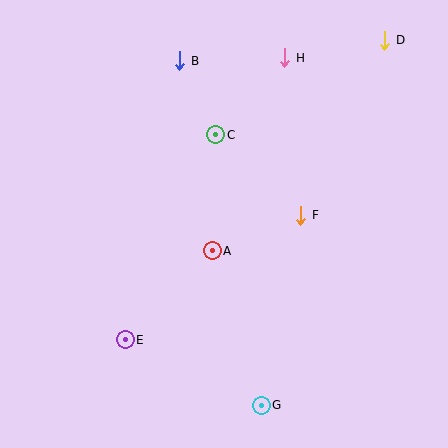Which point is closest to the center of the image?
Point A at (212, 251) is closest to the center.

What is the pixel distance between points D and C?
The distance between D and C is 194 pixels.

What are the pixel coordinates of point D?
Point D is at (385, 40).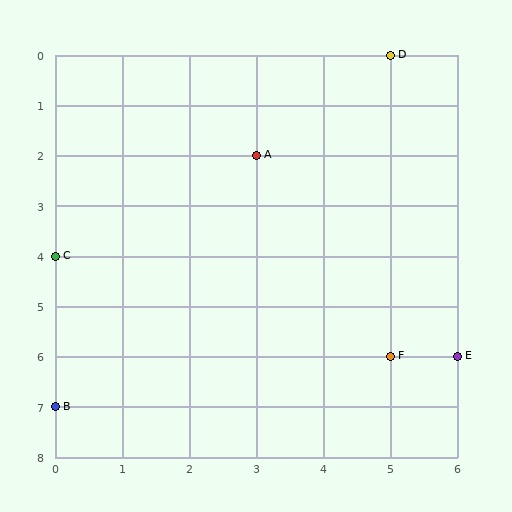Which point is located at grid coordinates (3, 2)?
Point A is at (3, 2).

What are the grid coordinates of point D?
Point D is at grid coordinates (5, 0).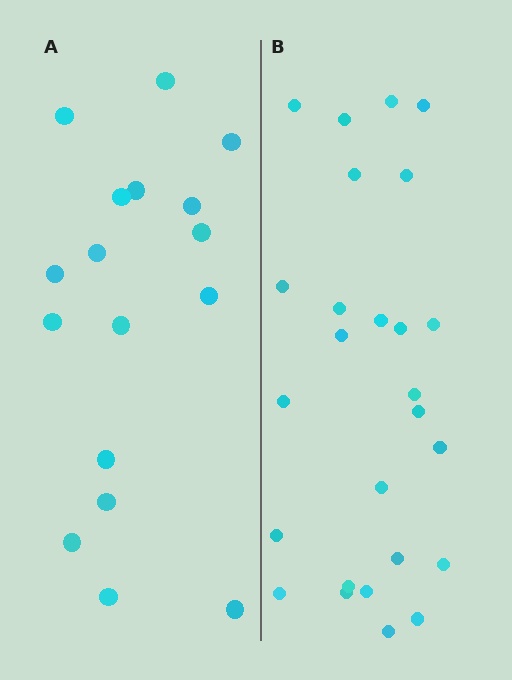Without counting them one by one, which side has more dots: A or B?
Region B (the right region) has more dots.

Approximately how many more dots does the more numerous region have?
Region B has roughly 8 or so more dots than region A.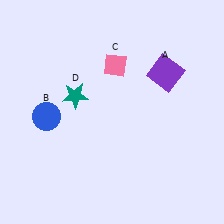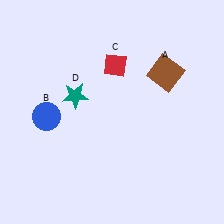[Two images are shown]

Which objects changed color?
A changed from purple to brown. C changed from pink to red.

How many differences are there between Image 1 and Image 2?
There are 2 differences between the two images.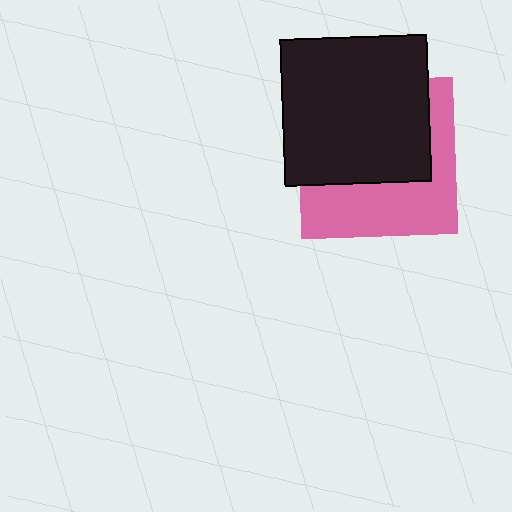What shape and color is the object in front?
The object in front is a black square.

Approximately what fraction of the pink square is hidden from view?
Roughly 56% of the pink square is hidden behind the black square.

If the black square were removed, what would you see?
You would see the complete pink square.